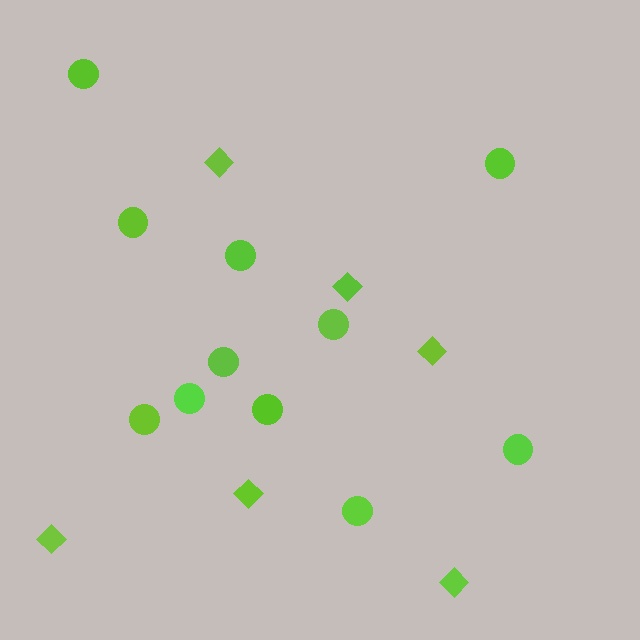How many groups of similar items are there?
There are 2 groups: one group of diamonds (6) and one group of circles (11).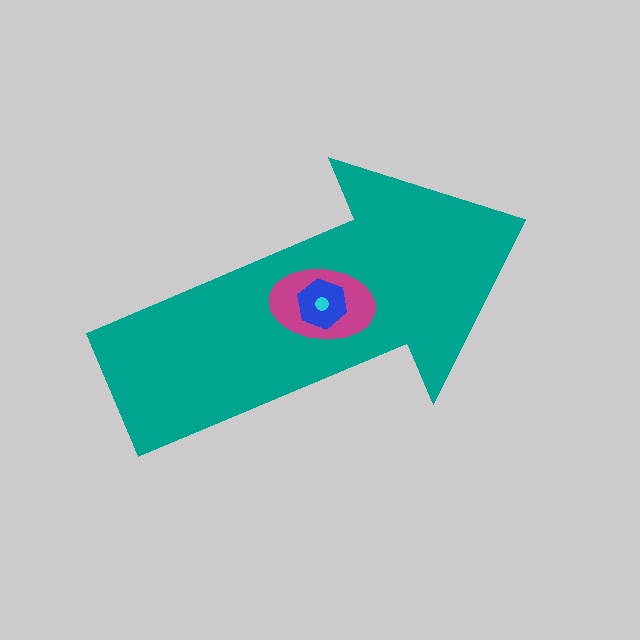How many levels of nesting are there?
4.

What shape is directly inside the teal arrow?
The magenta ellipse.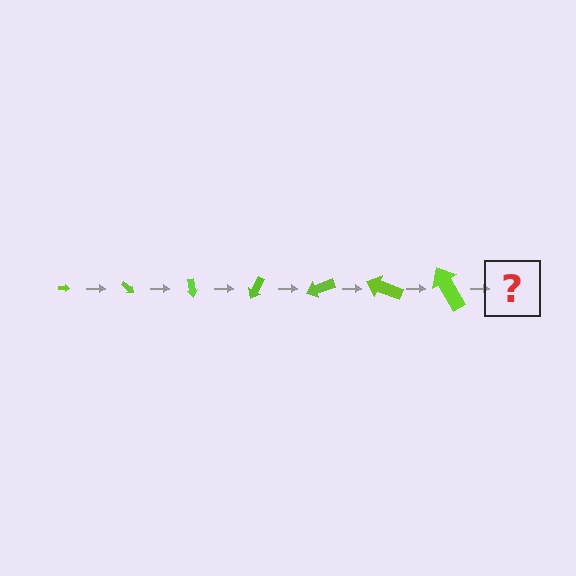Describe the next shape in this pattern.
It should be an arrow, larger than the previous one and rotated 280 degrees from the start.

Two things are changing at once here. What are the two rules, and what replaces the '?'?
The two rules are that the arrow grows larger each step and it rotates 40 degrees each step. The '?' should be an arrow, larger than the previous one and rotated 280 degrees from the start.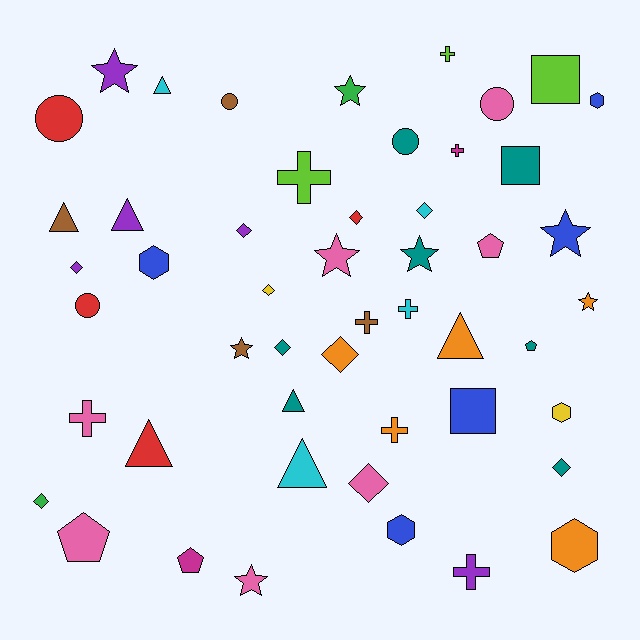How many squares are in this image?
There are 3 squares.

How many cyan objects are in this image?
There are 4 cyan objects.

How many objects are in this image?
There are 50 objects.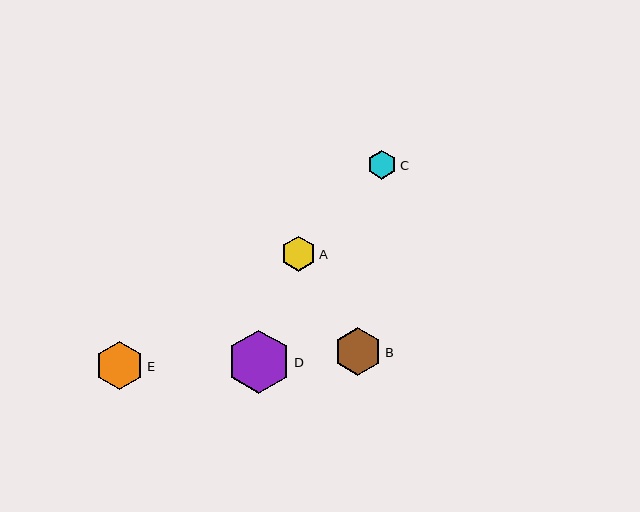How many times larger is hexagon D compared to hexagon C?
Hexagon D is approximately 2.2 times the size of hexagon C.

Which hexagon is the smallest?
Hexagon C is the smallest with a size of approximately 29 pixels.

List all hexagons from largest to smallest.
From largest to smallest: D, B, E, A, C.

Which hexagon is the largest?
Hexagon D is the largest with a size of approximately 63 pixels.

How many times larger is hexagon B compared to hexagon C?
Hexagon B is approximately 1.7 times the size of hexagon C.